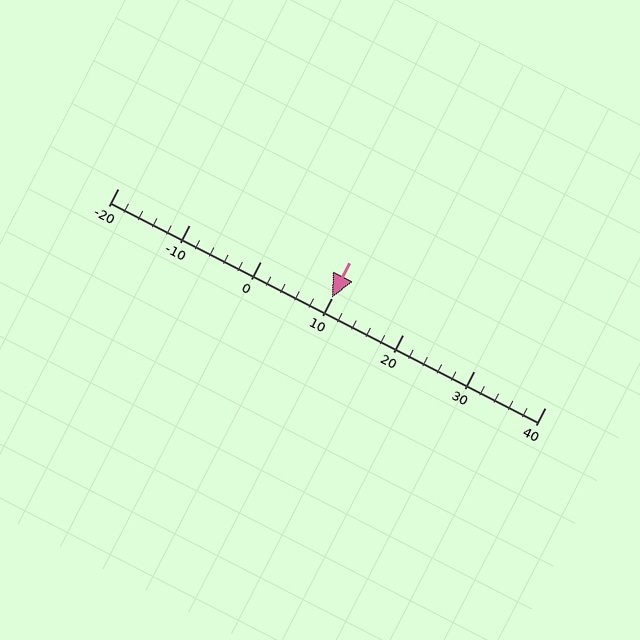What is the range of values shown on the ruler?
The ruler shows values from -20 to 40.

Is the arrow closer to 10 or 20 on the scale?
The arrow is closer to 10.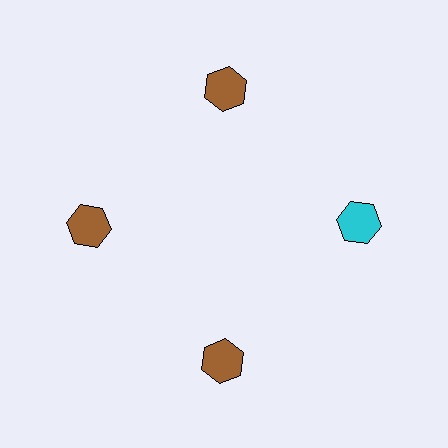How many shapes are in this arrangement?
There are 4 shapes arranged in a ring pattern.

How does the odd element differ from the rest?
It has a different color: cyan instead of brown.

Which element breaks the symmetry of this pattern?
The cyan hexagon at roughly the 3 o'clock position breaks the symmetry. All other shapes are brown hexagons.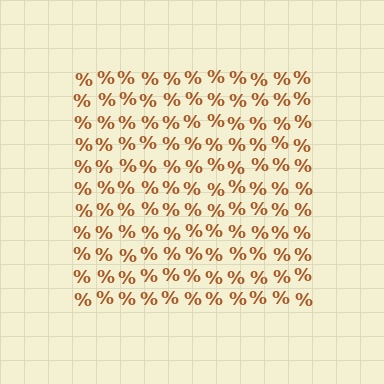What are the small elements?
The small elements are percent signs.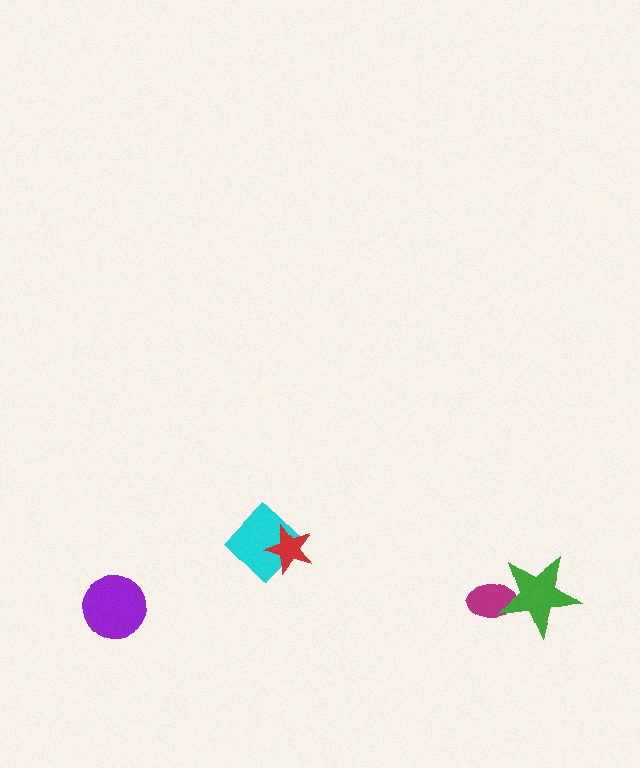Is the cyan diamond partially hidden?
Yes, it is partially covered by another shape.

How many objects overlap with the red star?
1 object overlaps with the red star.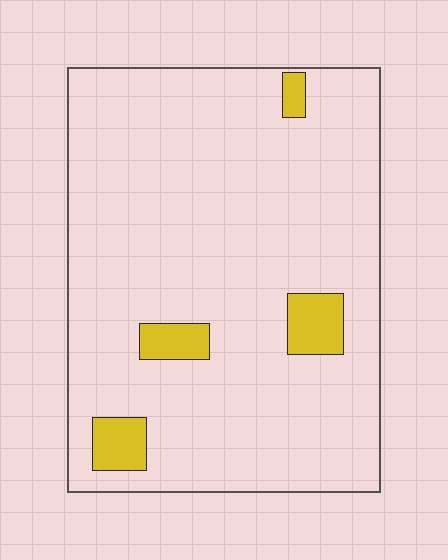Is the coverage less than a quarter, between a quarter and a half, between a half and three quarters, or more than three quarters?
Less than a quarter.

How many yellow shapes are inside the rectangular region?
4.